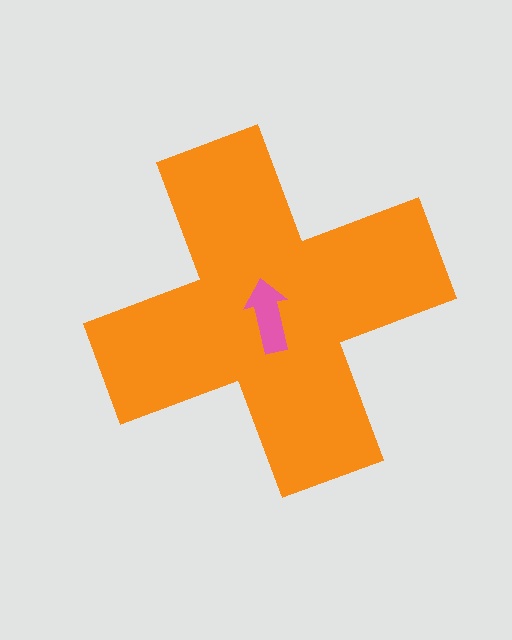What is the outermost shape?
The orange cross.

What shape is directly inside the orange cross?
The pink arrow.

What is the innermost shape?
The pink arrow.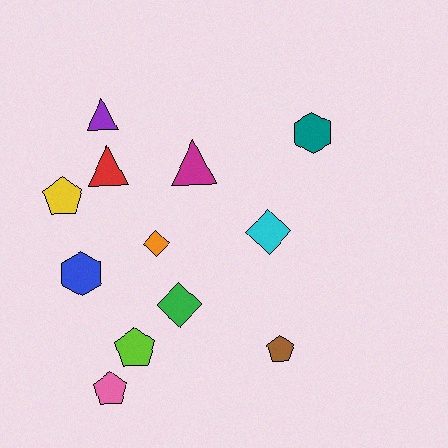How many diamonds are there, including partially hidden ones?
There are 3 diamonds.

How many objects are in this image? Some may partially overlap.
There are 12 objects.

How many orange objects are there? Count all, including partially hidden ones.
There is 1 orange object.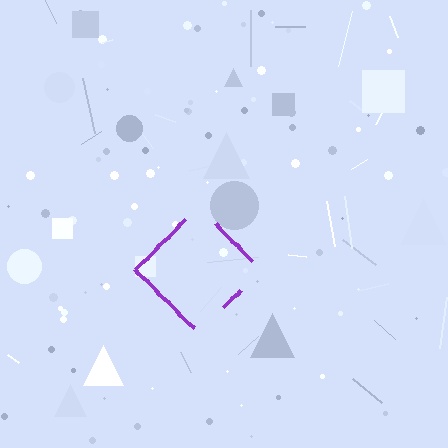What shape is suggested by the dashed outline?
The dashed outline suggests a diamond.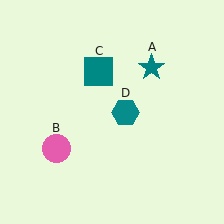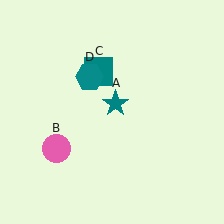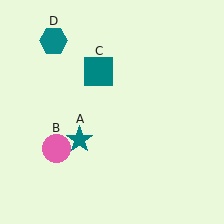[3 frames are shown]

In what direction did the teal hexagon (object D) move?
The teal hexagon (object D) moved up and to the left.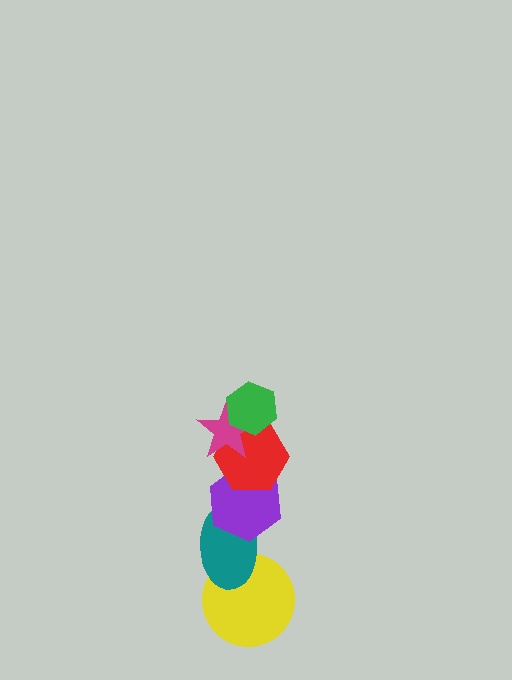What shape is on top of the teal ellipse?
The purple hexagon is on top of the teal ellipse.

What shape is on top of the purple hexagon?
The red hexagon is on top of the purple hexagon.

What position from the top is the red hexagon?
The red hexagon is 3rd from the top.